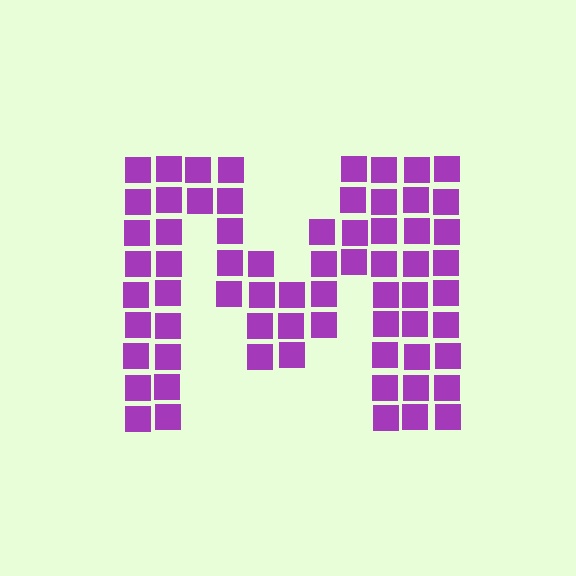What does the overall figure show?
The overall figure shows the letter M.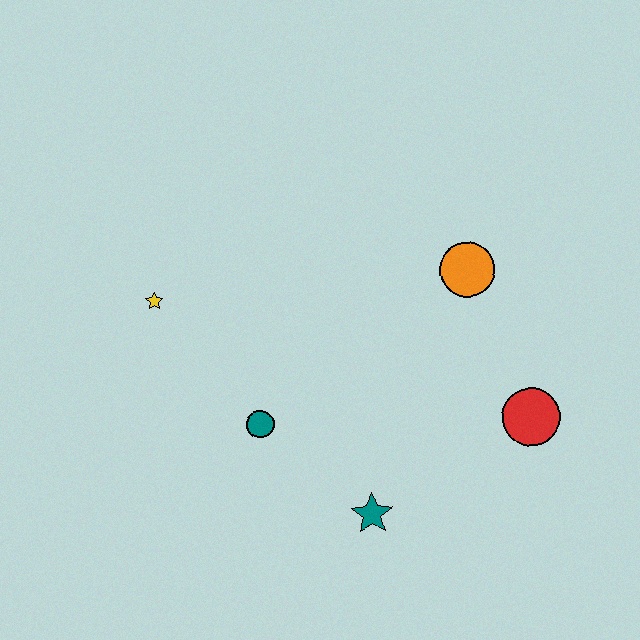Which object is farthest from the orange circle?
The yellow star is farthest from the orange circle.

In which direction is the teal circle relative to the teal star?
The teal circle is to the left of the teal star.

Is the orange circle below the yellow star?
No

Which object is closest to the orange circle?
The red circle is closest to the orange circle.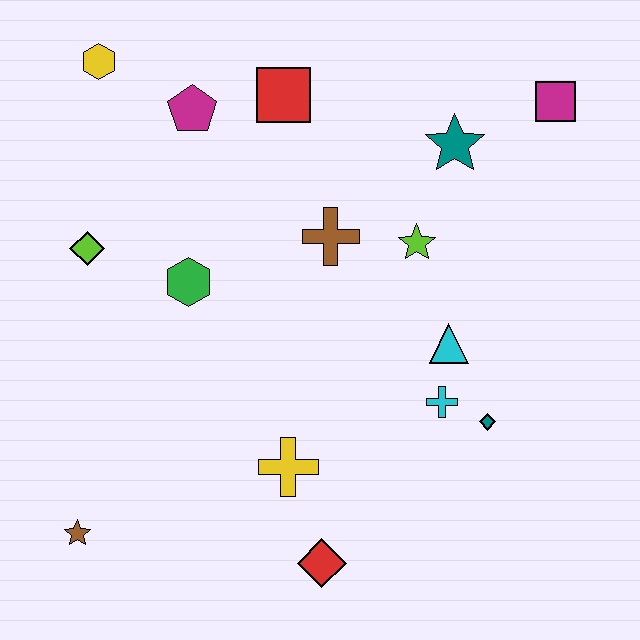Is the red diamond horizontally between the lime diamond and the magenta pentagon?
No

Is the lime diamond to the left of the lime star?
Yes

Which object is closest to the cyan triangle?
The cyan cross is closest to the cyan triangle.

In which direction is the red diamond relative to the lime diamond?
The red diamond is below the lime diamond.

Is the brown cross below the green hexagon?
No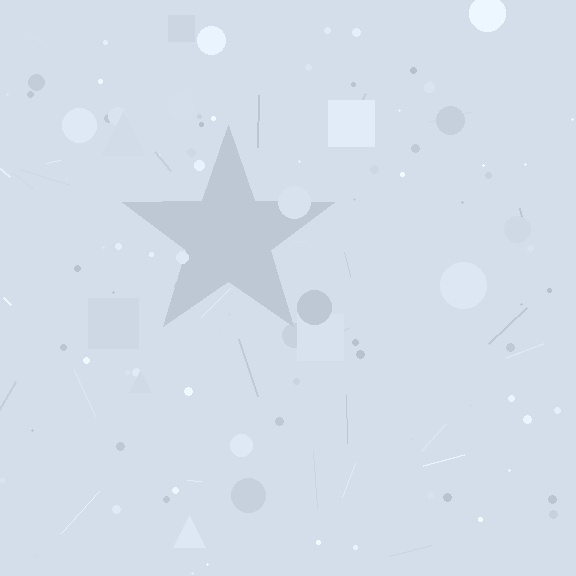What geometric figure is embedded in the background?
A star is embedded in the background.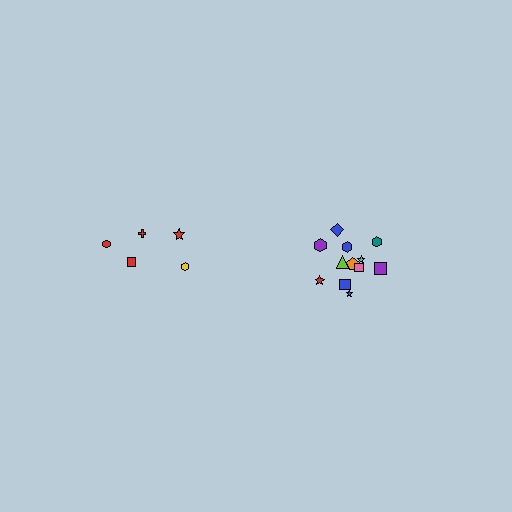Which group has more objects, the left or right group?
The right group.